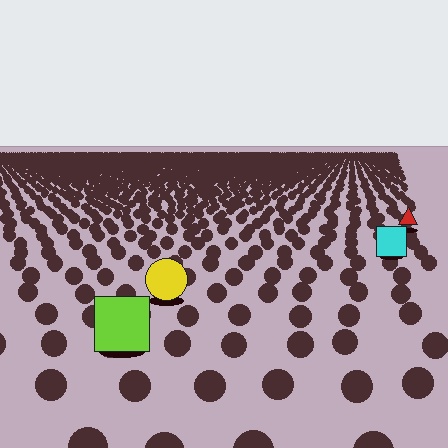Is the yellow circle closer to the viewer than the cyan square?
Yes. The yellow circle is closer — you can tell from the texture gradient: the ground texture is coarser near it.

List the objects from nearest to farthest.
From nearest to farthest: the lime square, the yellow circle, the cyan square, the red triangle.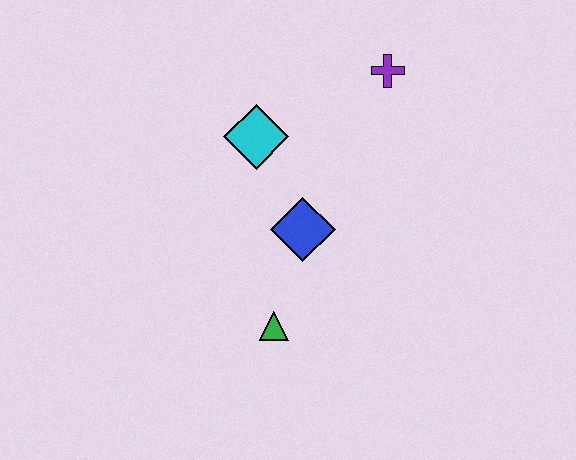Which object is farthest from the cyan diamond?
The green triangle is farthest from the cyan diamond.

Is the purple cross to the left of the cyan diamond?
No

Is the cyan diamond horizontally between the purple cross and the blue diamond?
No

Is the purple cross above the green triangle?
Yes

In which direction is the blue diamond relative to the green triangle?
The blue diamond is above the green triangle.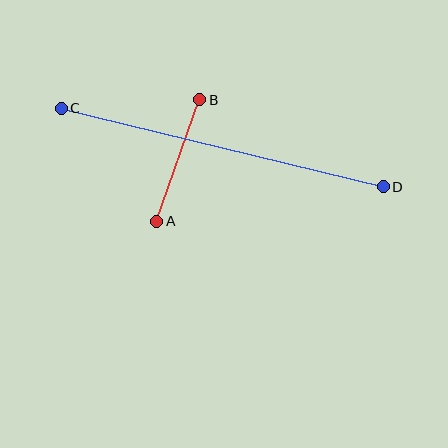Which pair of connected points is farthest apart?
Points C and D are farthest apart.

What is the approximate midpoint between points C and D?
The midpoint is at approximately (222, 148) pixels.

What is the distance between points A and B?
The distance is approximately 129 pixels.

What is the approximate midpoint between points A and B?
The midpoint is at approximately (178, 160) pixels.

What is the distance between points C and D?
The distance is approximately 331 pixels.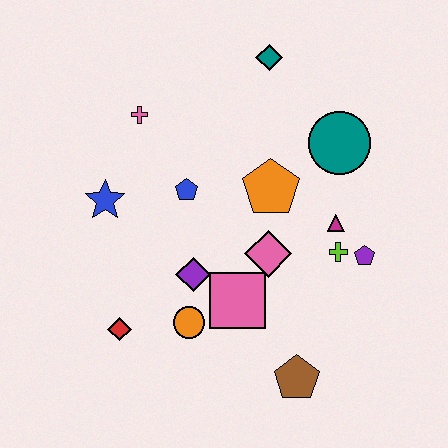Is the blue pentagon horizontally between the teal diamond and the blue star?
Yes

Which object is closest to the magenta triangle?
The lime cross is closest to the magenta triangle.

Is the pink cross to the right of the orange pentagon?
No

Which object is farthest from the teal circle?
The red diamond is farthest from the teal circle.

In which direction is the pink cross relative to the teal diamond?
The pink cross is to the left of the teal diamond.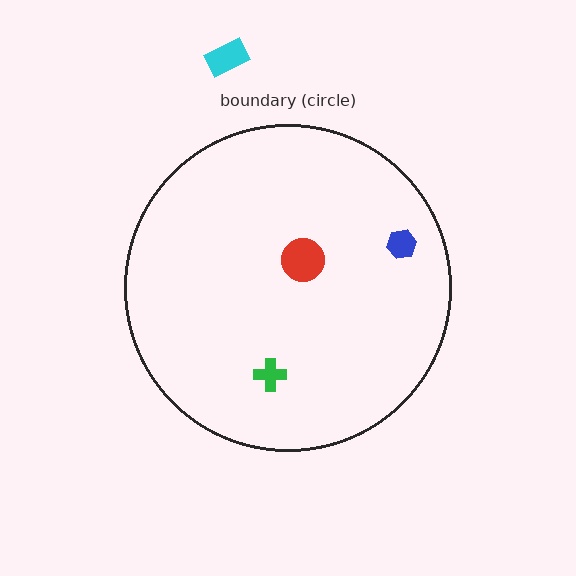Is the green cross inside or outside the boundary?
Inside.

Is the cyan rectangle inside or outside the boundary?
Outside.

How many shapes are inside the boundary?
3 inside, 1 outside.